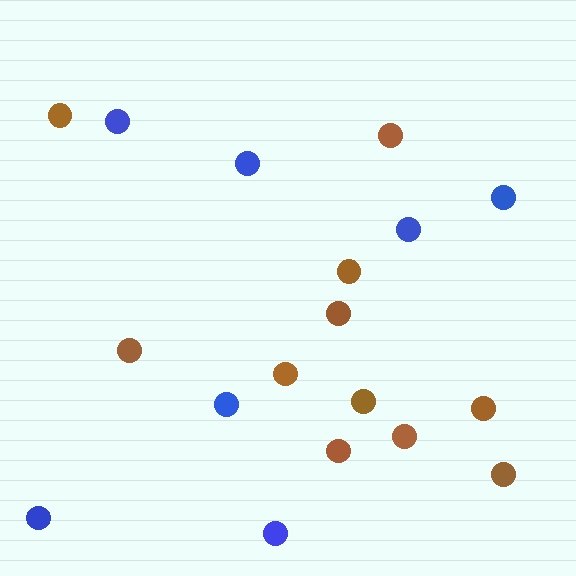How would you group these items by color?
There are 2 groups: one group of blue circles (7) and one group of brown circles (11).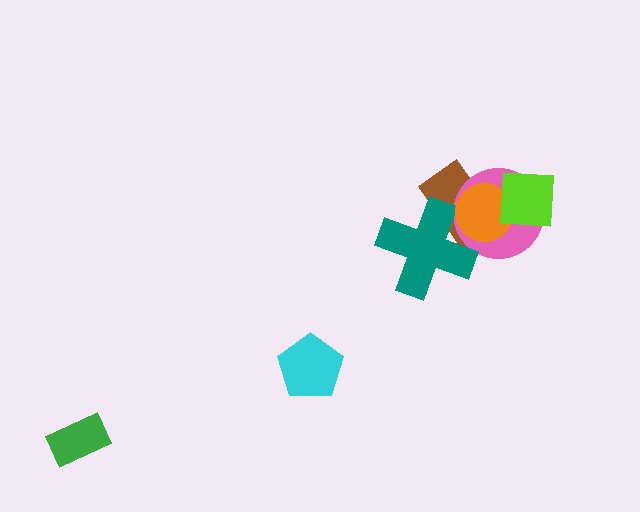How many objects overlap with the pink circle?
4 objects overlap with the pink circle.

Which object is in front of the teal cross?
The orange circle is in front of the teal cross.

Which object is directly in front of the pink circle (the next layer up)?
The teal cross is directly in front of the pink circle.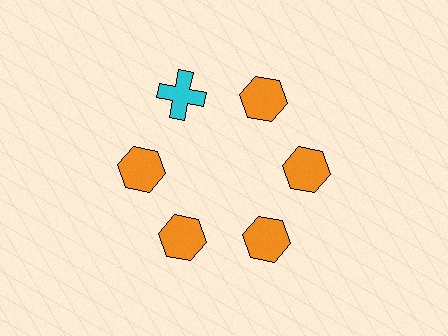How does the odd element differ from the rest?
It differs in both color (cyan instead of orange) and shape (cross instead of hexagon).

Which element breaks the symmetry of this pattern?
The cyan cross at roughly the 11 o'clock position breaks the symmetry. All other shapes are orange hexagons.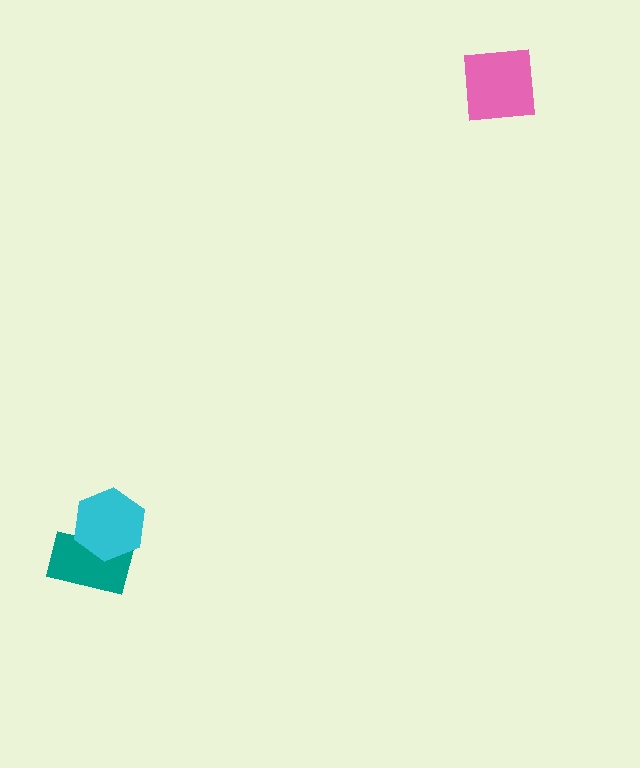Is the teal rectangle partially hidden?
Yes, it is partially covered by another shape.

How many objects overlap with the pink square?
0 objects overlap with the pink square.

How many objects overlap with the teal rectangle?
1 object overlaps with the teal rectangle.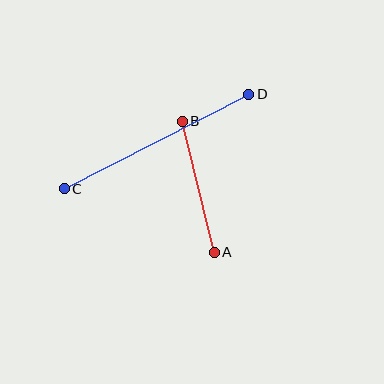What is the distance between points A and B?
The distance is approximately 135 pixels.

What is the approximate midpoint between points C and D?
The midpoint is at approximately (157, 141) pixels.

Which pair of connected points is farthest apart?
Points C and D are farthest apart.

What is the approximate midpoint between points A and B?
The midpoint is at approximately (198, 187) pixels.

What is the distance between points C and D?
The distance is approximately 208 pixels.